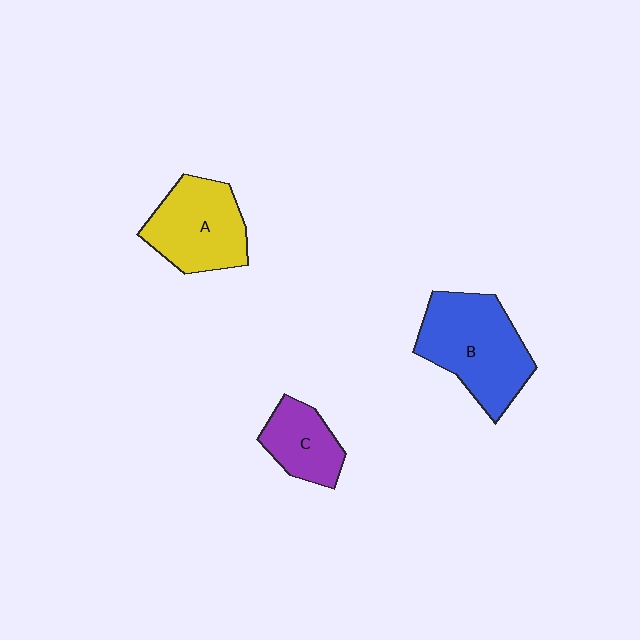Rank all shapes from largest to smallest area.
From largest to smallest: B (blue), A (yellow), C (purple).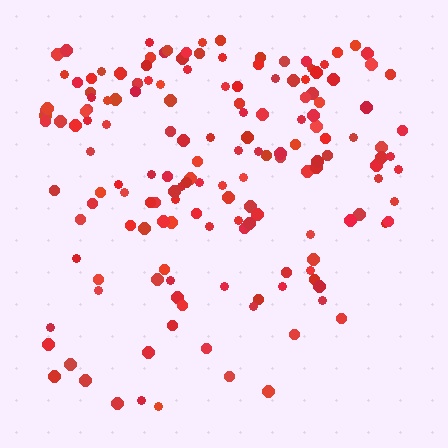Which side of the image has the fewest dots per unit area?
The bottom.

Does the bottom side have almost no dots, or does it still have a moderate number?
Still a moderate number, just noticeably fewer than the top.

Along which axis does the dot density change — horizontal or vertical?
Vertical.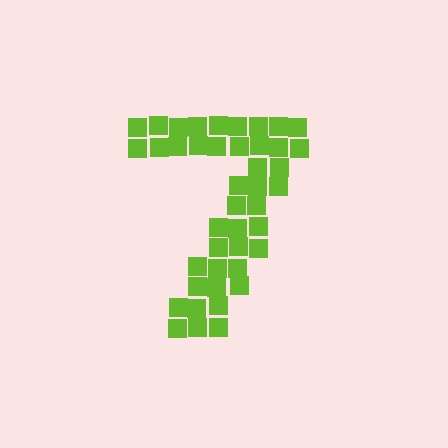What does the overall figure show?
The overall figure shows the digit 7.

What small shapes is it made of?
It is made of small squares.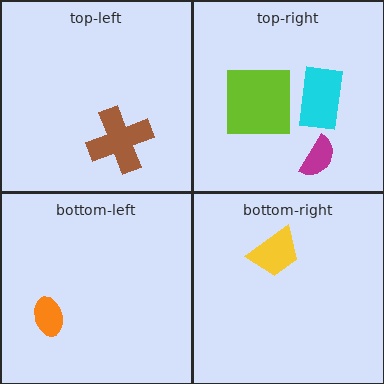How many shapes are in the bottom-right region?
1.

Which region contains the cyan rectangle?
The top-right region.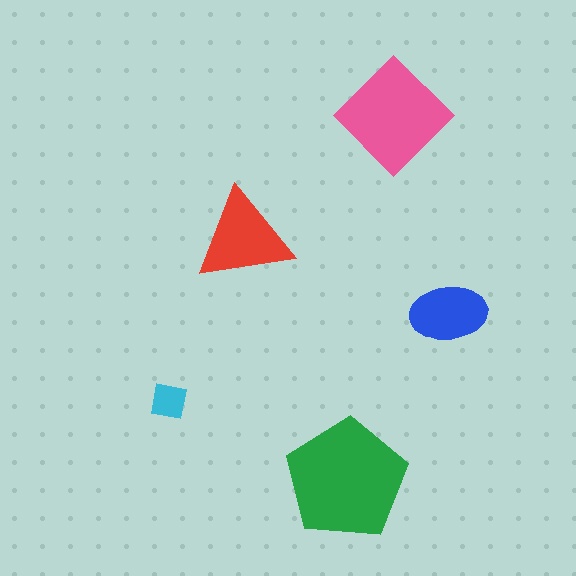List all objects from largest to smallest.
The green pentagon, the pink diamond, the red triangle, the blue ellipse, the cyan square.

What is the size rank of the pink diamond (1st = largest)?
2nd.